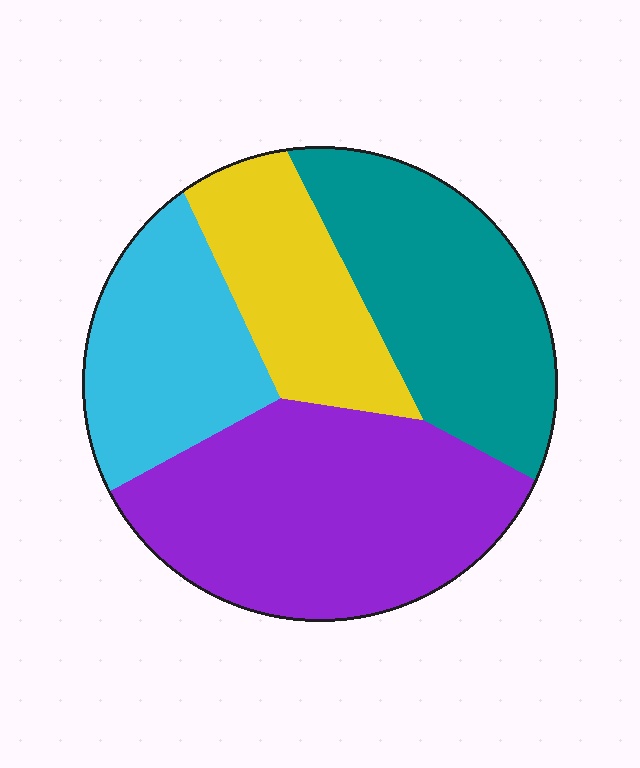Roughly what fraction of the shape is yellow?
Yellow covers 18% of the shape.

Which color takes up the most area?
Purple, at roughly 35%.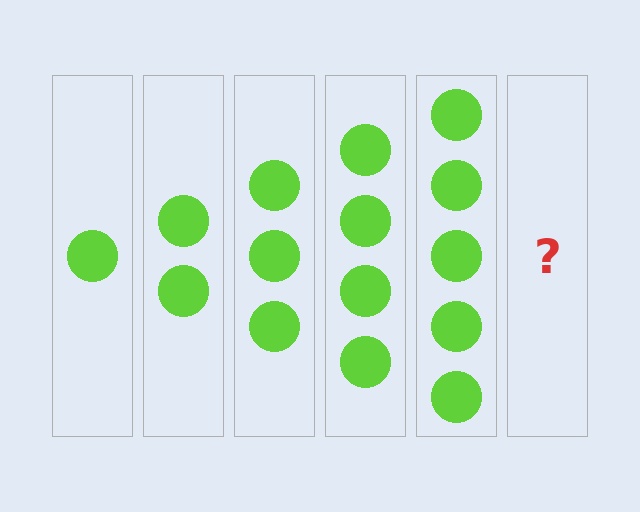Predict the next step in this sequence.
The next step is 6 circles.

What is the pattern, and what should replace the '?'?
The pattern is that each step adds one more circle. The '?' should be 6 circles.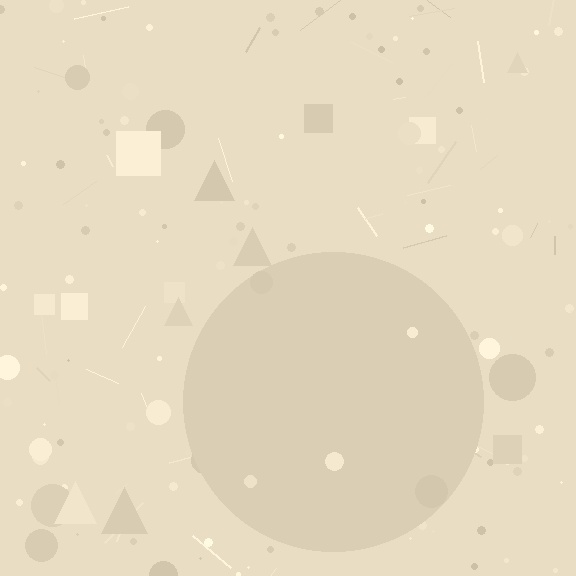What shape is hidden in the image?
A circle is hidden in the image.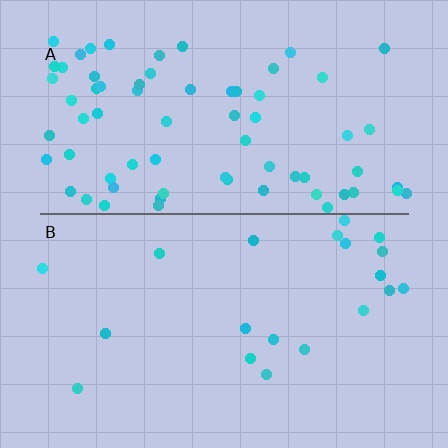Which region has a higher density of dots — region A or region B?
A (the top).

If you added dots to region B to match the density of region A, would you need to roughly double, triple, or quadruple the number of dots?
Approximately triple.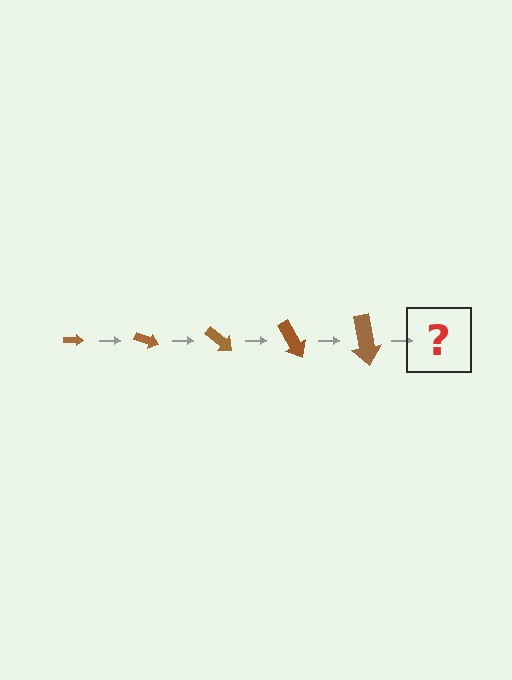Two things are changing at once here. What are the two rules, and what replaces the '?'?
The two rules are that the arrow grows larger each step and it rotates 20 degrees each step. The '?' should be an arrow, larger than the previous one and rotated 100 degrees from the start.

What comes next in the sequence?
The next element should be an arrow, larger than the previous one and rotated 100 degrees from the start.